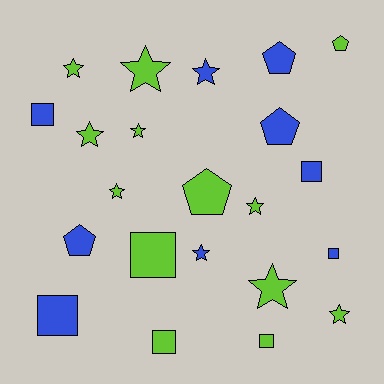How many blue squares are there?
There are 4 blue squares.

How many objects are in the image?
There are 22 objects.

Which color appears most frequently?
Lime, with 13 objects.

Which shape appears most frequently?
Star, with 10 objects.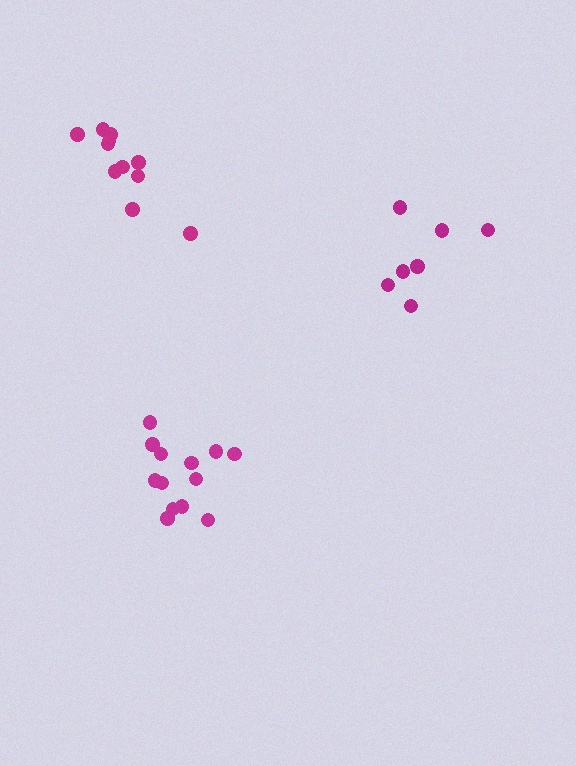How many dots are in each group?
Group 1: 7 dots, Group 2: 13 dots, Group 3: 11 dots (31 total).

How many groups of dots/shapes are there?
There are 3 groups.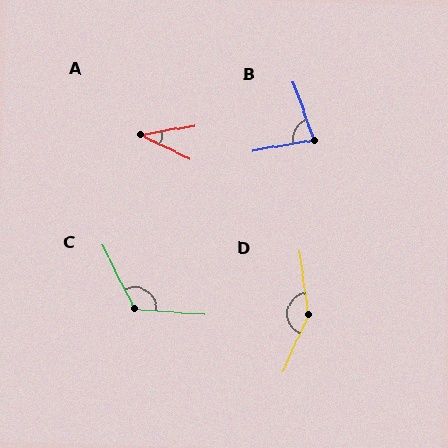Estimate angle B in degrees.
Approximately 81 degrees.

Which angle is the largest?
D, at approximately 148 degrees.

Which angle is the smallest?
A, at approximately 35 degrees.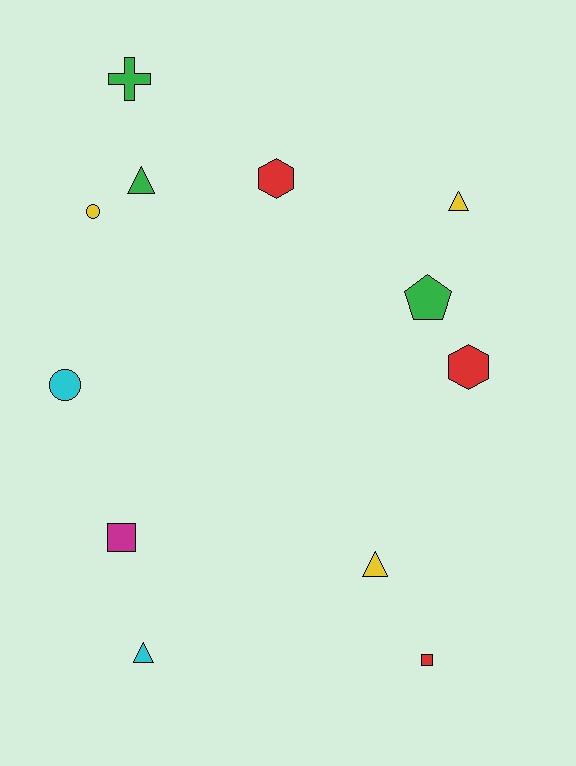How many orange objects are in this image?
There are no orange objects.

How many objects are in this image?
There are 12 objects.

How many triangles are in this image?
There are 4 triangles.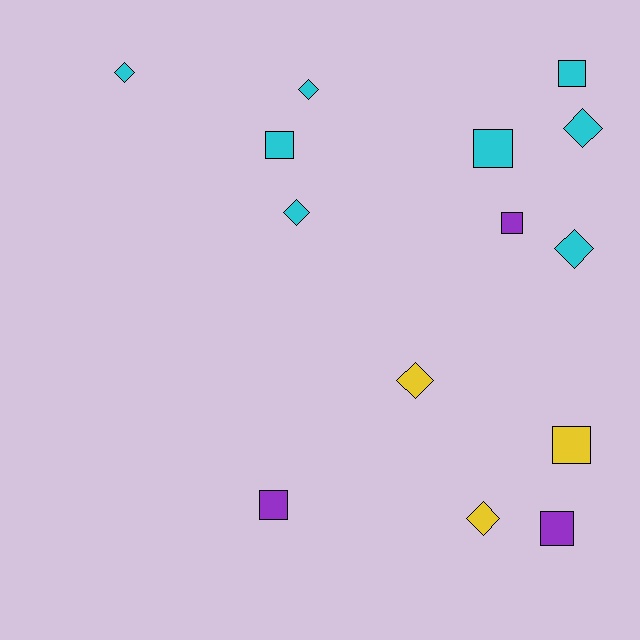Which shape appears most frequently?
Square, with 7 objects.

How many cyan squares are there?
There are 3 cyan squares.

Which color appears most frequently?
Cyan, with 8 objects.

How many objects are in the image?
There are 14 objects.